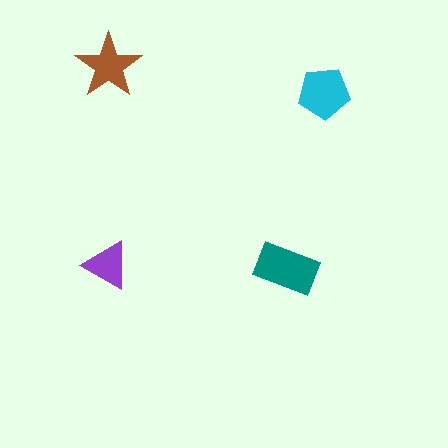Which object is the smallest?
The purple triangle.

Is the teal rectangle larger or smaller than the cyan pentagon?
Larger.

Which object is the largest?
The teal rectangle.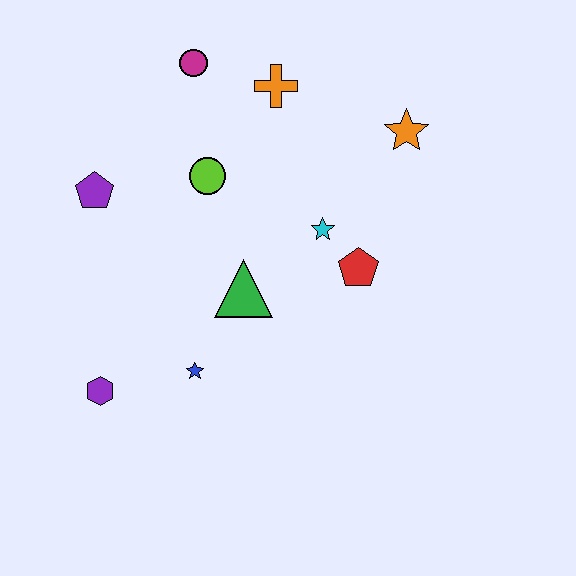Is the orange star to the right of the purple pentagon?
Yes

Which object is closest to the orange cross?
The magenta circle is closest to the orange cross.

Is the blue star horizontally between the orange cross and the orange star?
No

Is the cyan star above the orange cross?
No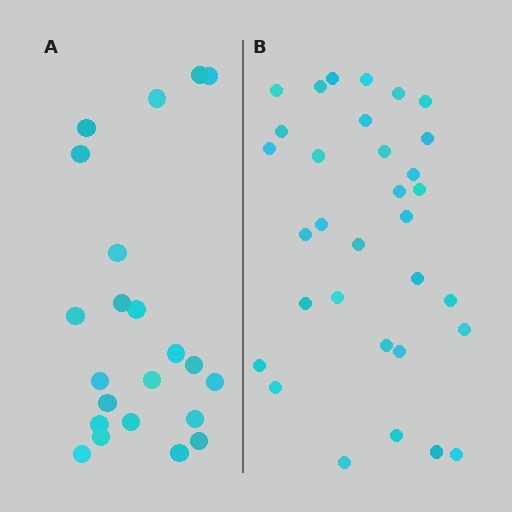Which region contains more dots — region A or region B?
Region B (the right region) has more dots.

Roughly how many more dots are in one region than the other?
Region B has roughly 10 or so more dots than region A.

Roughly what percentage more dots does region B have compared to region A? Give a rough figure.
About 45% more.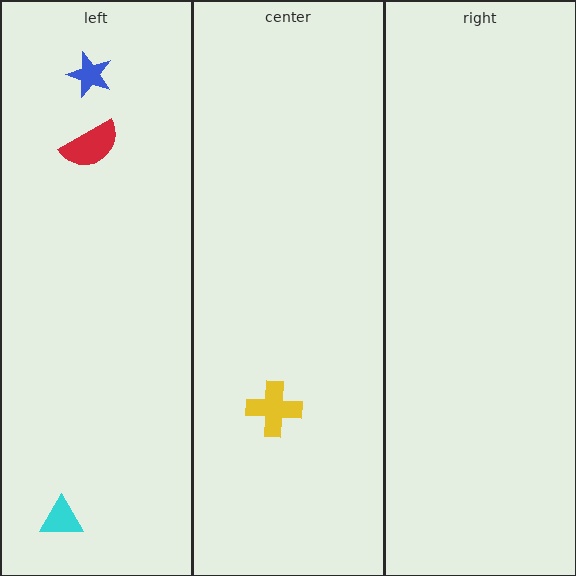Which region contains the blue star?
The left region.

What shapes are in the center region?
The yellow cross.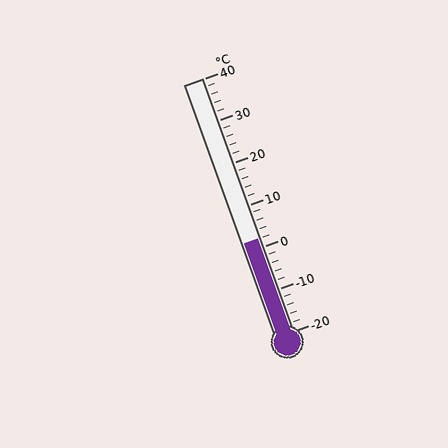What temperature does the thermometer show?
The thermometer shows approximately 2°C.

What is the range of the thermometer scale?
The thermometer scale ranges from -20°C to 40°C.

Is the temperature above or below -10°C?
The temperature is above -10°C.